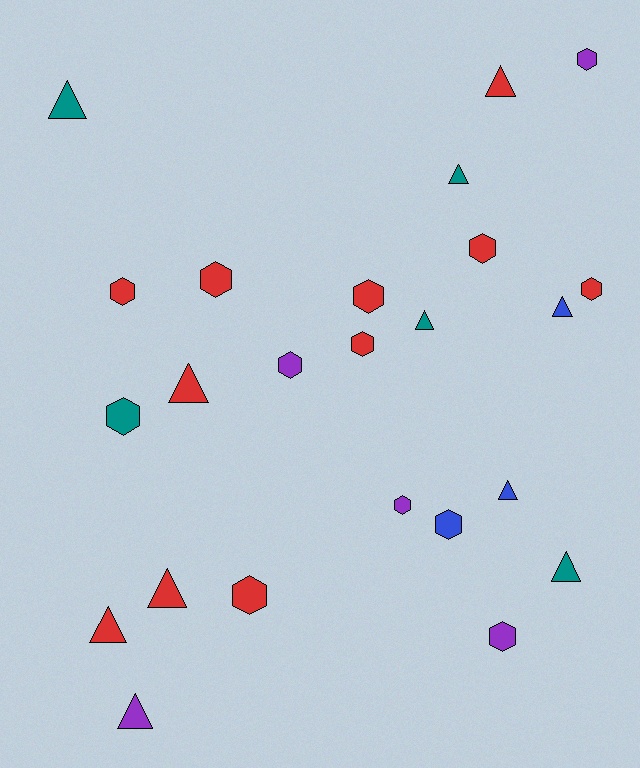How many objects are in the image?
There are 24 objects.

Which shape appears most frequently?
Hexagon, with 13 objects.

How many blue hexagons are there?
There is 1 blue hexagon.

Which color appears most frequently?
Red, with 11 objects.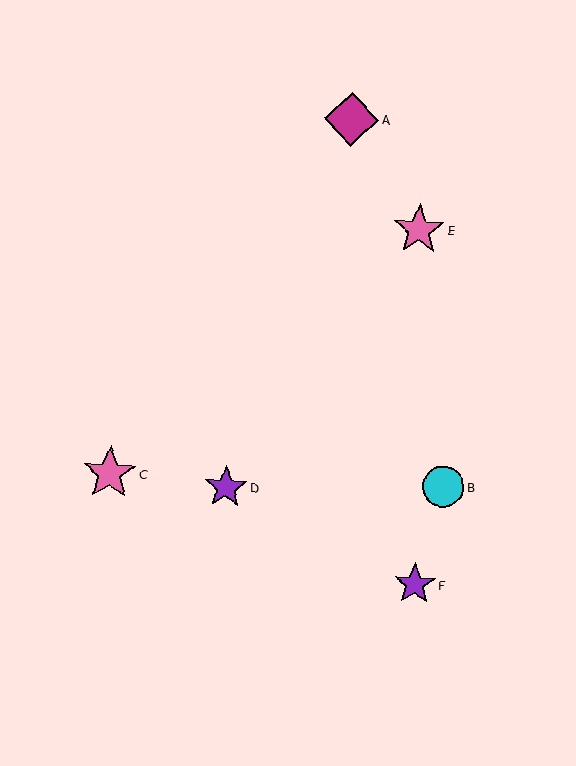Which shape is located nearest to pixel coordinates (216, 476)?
The purple star (labeled D) at (226, 487) is nearest to that location.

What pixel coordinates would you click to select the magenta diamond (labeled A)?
Click at (352, 119) to select the magenta diamond A.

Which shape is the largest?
The pink star (labeled C) is the largest.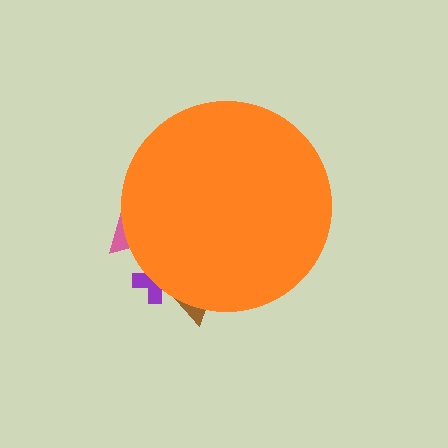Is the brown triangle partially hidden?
Yes, the brown triangle is partially hidden behind the orange circle.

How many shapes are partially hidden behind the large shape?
3 shapes are partially hidden.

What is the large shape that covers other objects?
An orange circle.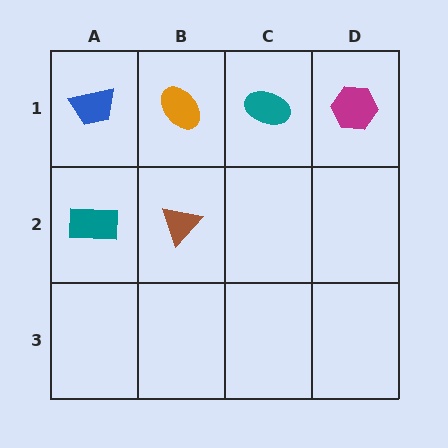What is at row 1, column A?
A blue trapezoid.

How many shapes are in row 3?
0 shapes.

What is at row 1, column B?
An orange ellipse.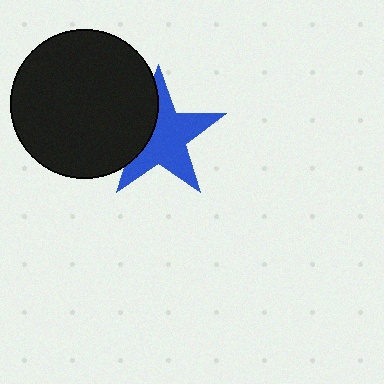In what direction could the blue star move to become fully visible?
The blue star could move right. That would shift it out from behind the black circle entirely.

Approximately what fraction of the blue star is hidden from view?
Roughly 33% of the blue star is hidden behind the black circle.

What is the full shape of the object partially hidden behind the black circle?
The partially hidden object is a blue star.